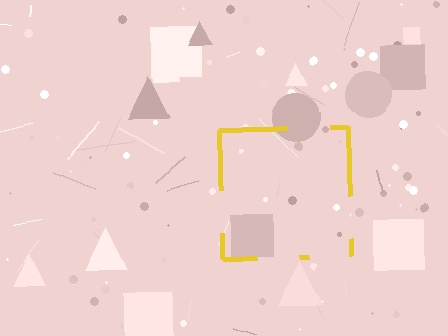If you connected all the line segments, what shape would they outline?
They would outline a square.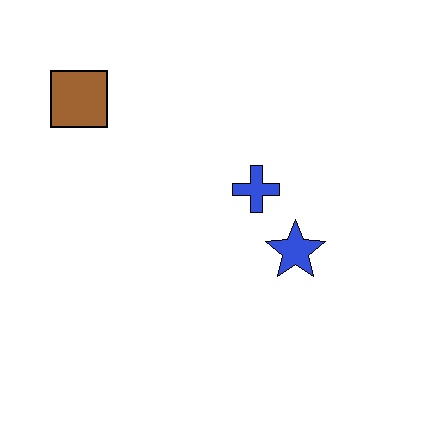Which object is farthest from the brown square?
The blue star is farthest from the brown square.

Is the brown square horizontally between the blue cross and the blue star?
No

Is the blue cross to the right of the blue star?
No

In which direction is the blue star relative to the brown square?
The blue star is to the right of the brown square.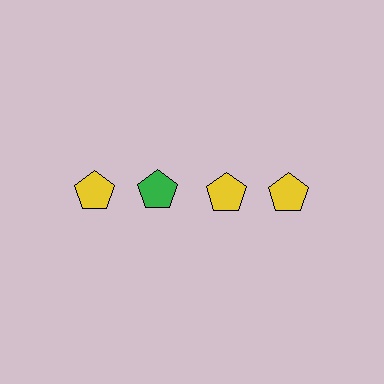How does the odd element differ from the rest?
It has a different color: green instead of yellow.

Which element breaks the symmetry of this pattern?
The green pentagon in the top row, second from left column breaks the symmetry. All other shapes are yellow pentagons.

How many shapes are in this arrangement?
There are 4 shapes arranged in a grid pattern.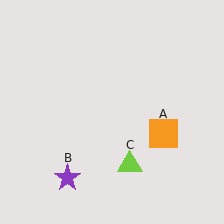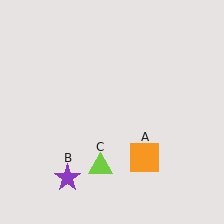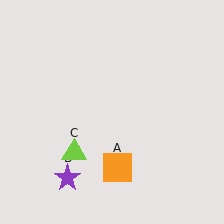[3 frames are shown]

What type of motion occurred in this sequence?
The orange square (object A), lime triangle (object C) rotated clockwise around the center of the scene.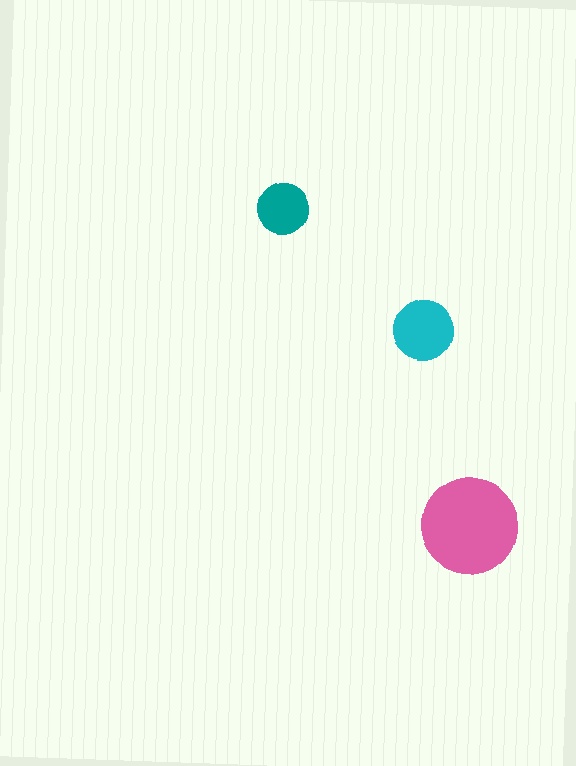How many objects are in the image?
There are 3 objects in the image.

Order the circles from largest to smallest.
the pink one, the cyan one, the teal one.